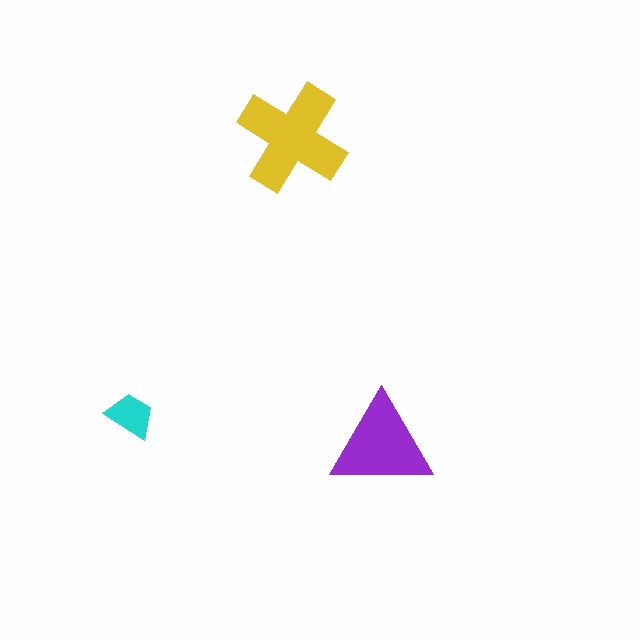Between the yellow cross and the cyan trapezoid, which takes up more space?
The yellow cross.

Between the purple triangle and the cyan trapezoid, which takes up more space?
The purple triangle.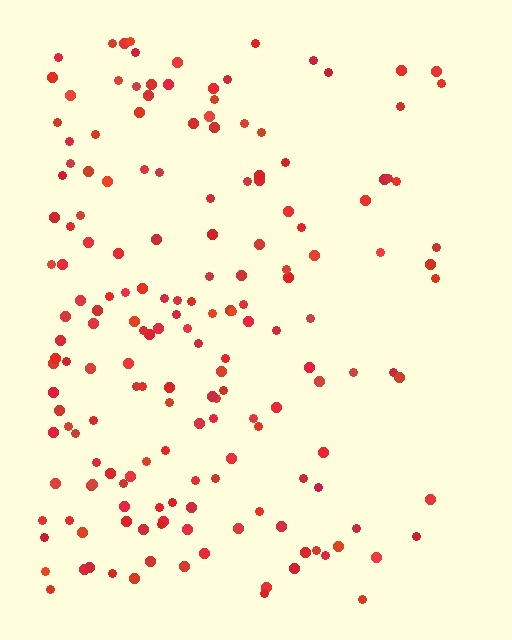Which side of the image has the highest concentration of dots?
The left.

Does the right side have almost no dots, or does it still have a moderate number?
Still a moderate number, just noticeably fewer than the left.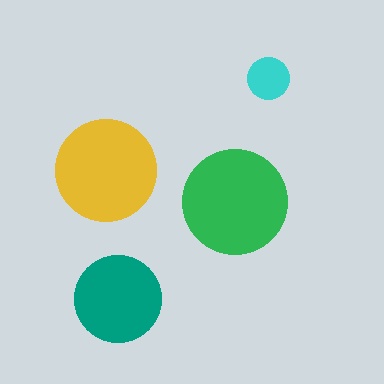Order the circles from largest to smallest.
the green one, the yellow one, the teal one, the cyan one.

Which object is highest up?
The cyan circle is topmost.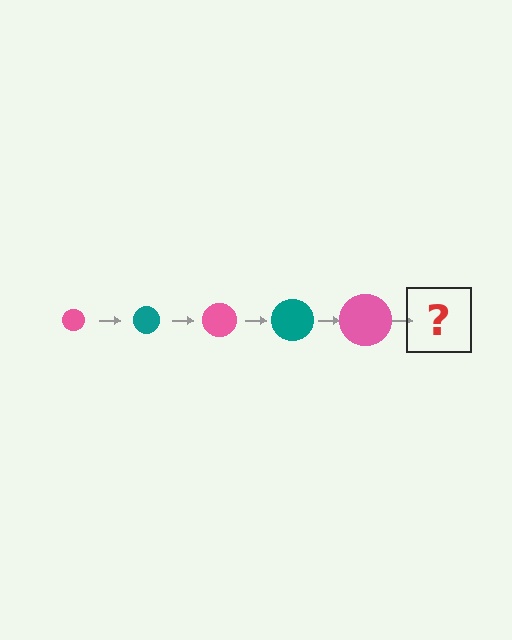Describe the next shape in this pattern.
It should be a teal circle, larger than the previous one.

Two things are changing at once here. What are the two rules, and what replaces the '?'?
The two rules are that the circle grows larger each step and the color cycles through pink and teal. The '?' should be a teal circle, larger than the previous one.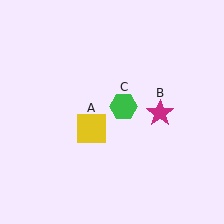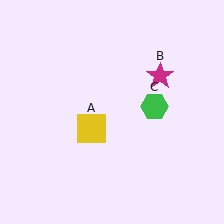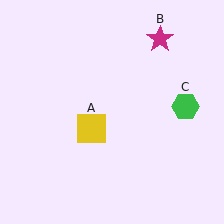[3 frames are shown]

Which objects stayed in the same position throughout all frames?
Yellow square (object A) remained stationary.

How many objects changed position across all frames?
2 objects changed position: magenta star (object B), green hexagon (object C).